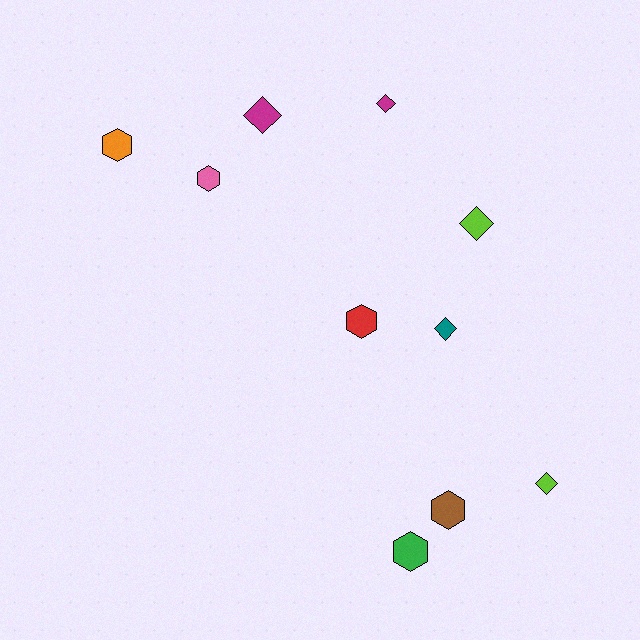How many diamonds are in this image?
There are 5 diamonds.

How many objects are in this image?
There are 10 objects.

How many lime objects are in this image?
There are 2 lime objects.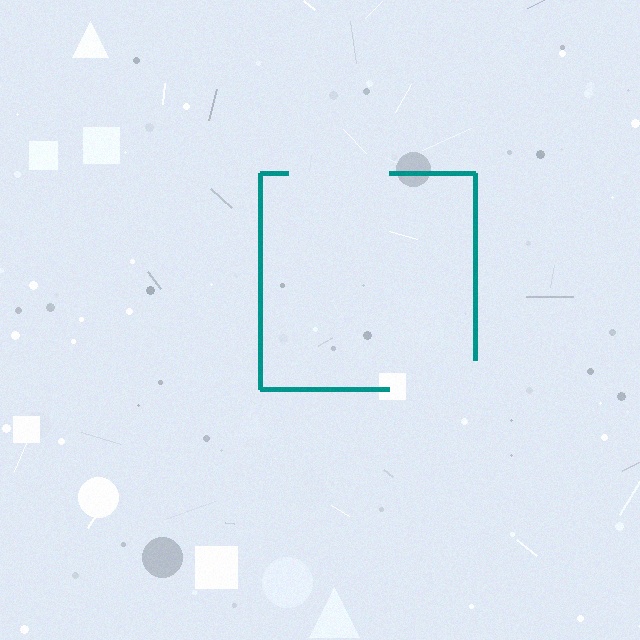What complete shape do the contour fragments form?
The contour fragments form a square.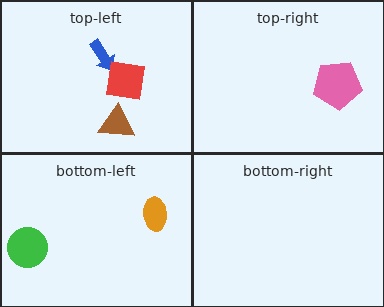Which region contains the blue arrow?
The top-left region.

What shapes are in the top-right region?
The pink pentagon.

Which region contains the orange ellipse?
The bottom-left region.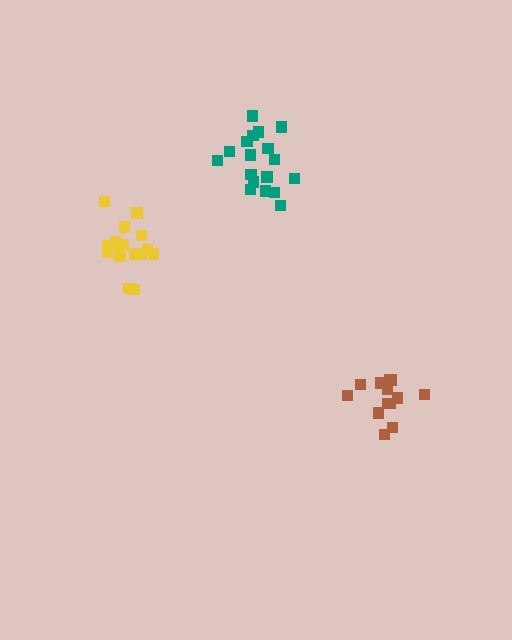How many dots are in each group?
Group 1: 13 dots, Group 2: 18 dots, Group 3: 17 dots (48 total).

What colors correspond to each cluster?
The clusters are colored: brown, teal, yellow.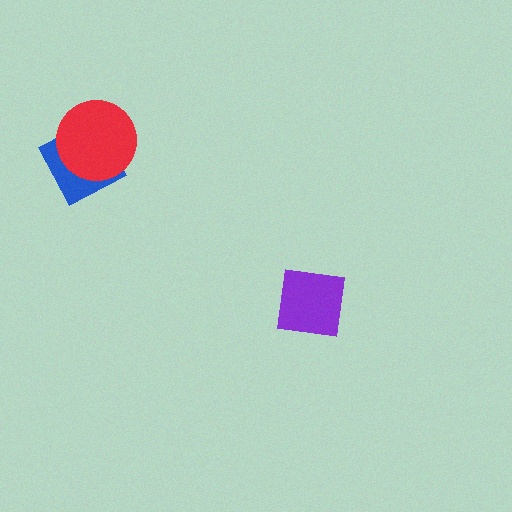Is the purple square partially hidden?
No, no other shape covers it.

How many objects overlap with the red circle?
1 object overlaps with the red circle.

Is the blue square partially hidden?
Yes, it is partially covered by another shape.